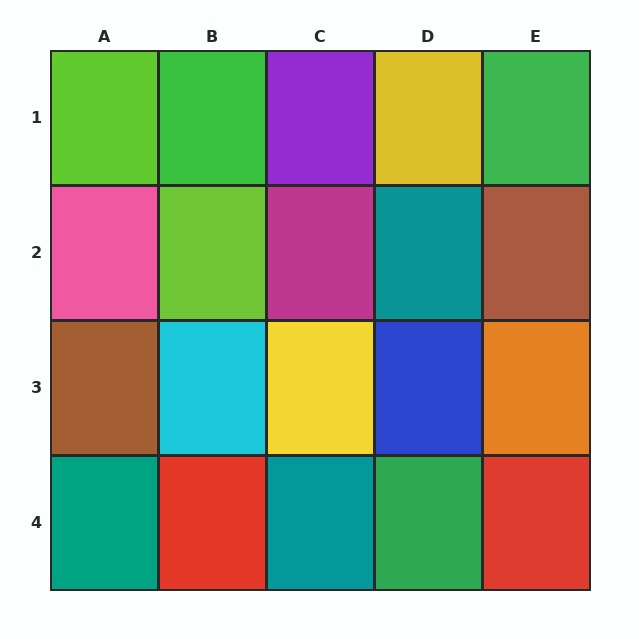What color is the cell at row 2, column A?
Pink.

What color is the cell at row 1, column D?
Yellow.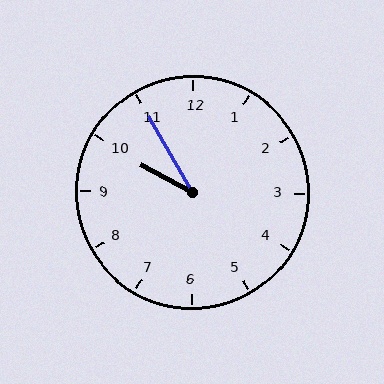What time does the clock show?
9:55.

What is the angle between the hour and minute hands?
Approximately 32 degrees.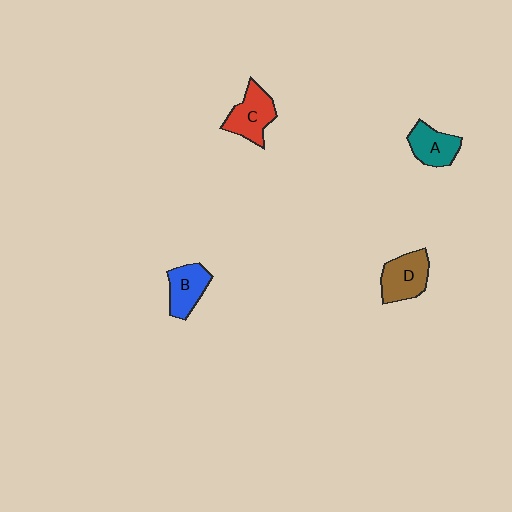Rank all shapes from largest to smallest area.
From largest to smallest: D (brown), C (red), B (blue), A (teal).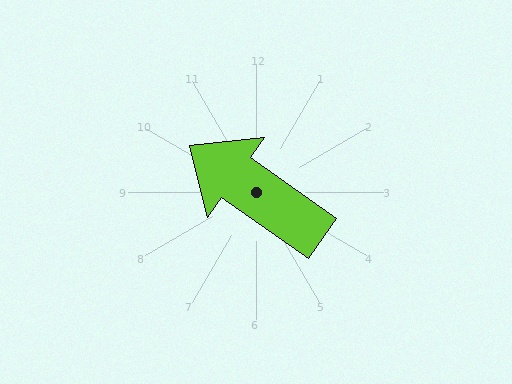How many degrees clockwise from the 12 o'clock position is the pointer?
Approximately 305 degrees.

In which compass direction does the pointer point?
Northwest.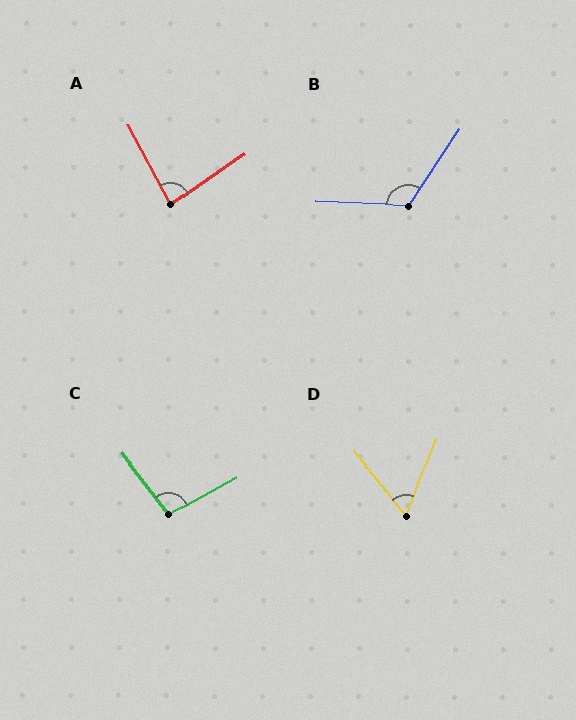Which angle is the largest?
B, at approximately 122 degrees.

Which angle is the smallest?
D, at approximately 61 degrees.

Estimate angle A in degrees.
Approximately 83 degrees.